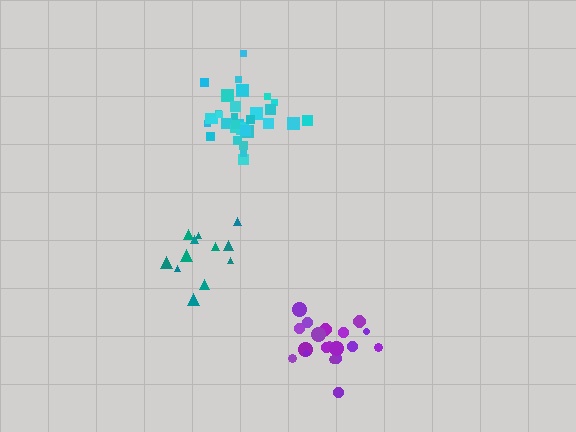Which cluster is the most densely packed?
Cyan.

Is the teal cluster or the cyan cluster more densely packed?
Cyan.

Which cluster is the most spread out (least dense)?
Teal.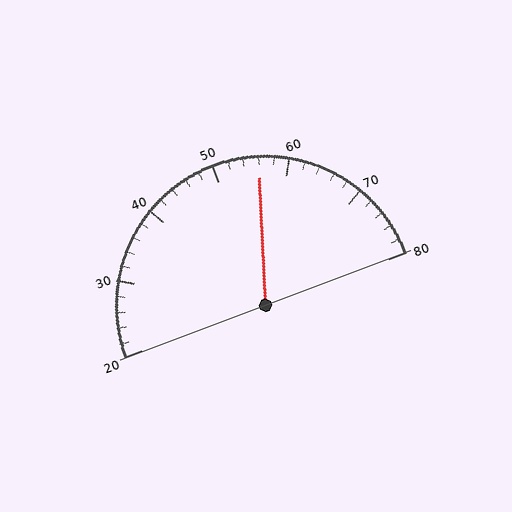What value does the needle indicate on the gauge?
The needle indicates approximately 56.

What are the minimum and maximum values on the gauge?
The gauge ranges from 20 to 80.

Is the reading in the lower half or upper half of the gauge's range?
The reading is in the upper half of the range (20 to 80).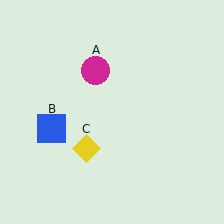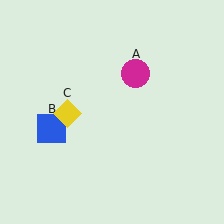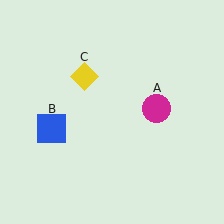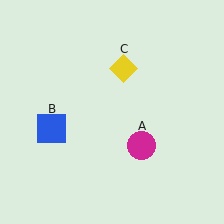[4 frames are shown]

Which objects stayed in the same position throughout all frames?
Blue square (object B) remained stationary.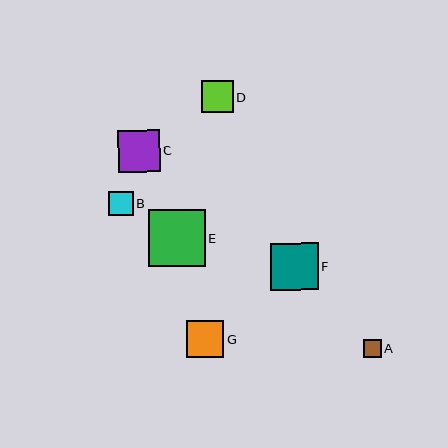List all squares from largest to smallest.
From largest to smallest: E, F, C, G, D, B, A.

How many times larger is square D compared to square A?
Square D is approximately 1.8 times the size of square A.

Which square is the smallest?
Square A is the smallest with a size of approximately 18 pixels.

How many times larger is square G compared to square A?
Square G is approximately 2.1 times the size of square A.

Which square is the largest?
Square E is the largest with a size of approximately 57 pixels.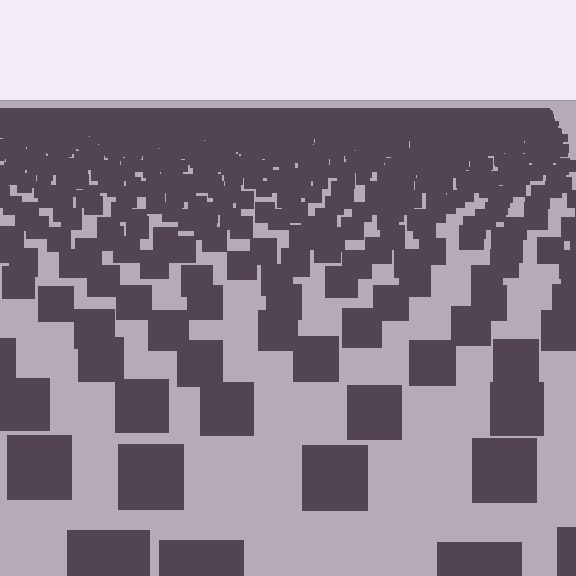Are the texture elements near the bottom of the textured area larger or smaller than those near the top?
Larger. Near the bottom, elements are closer to the viewer and appear at a bigger on-screen size.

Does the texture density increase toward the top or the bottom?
Density increases toward the top.